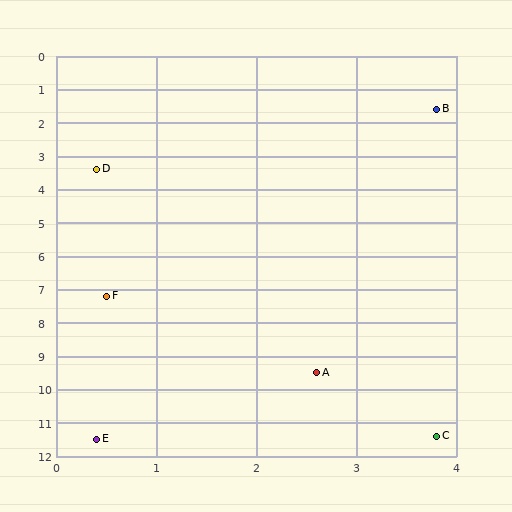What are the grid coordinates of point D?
Point D is at approximately (0.4, 3.4).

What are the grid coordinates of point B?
Point B is at approximately (3.8, 1.6).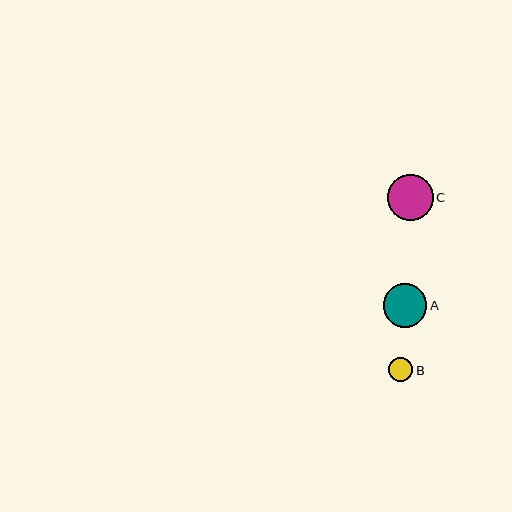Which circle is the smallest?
Circle B is the smallest with a size of approximately 24 pixels.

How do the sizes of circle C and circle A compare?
Circle C and circle A are approximately the same size.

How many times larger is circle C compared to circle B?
Circle C is approximately 1.9 times the size of circle B.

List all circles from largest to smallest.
From largest to smallest: C, A, B.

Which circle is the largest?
Circle C is the largest with a size of approximately 46 pixels.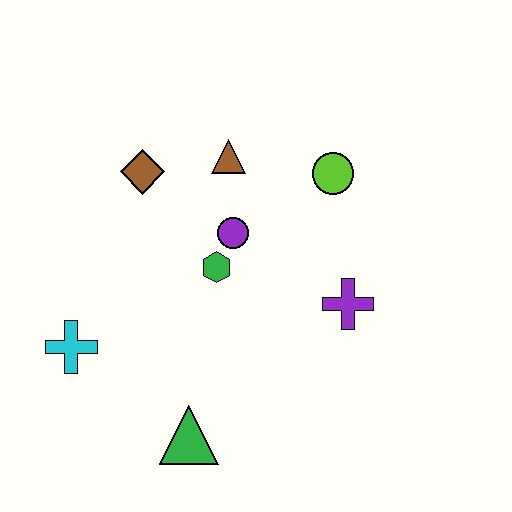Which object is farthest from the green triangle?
The lime circle is farthest from the green triangle.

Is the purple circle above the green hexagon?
Yes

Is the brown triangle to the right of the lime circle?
No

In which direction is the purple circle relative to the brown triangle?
The purple circle is below the brown triangle.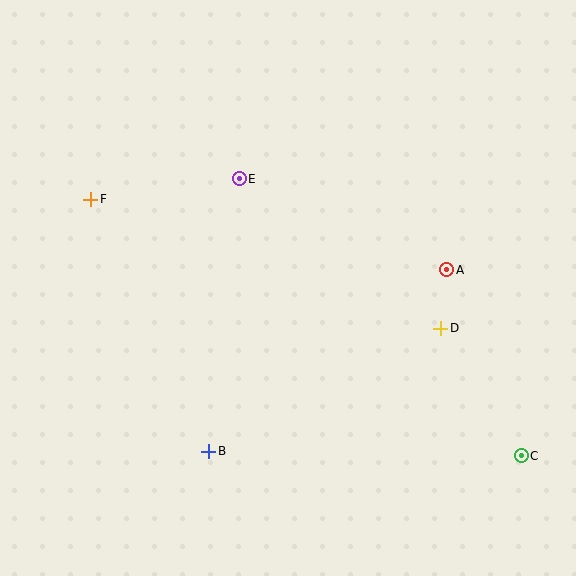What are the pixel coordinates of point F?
Point F is at (91, 199).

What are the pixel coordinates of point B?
Point B is at (209, 451).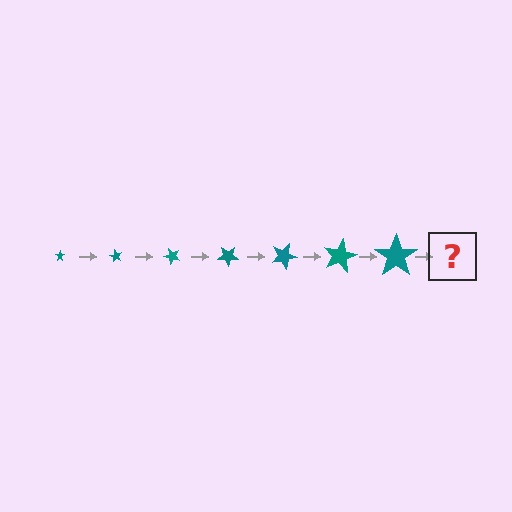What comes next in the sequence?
The next element should be a star, larger than the previous one and rotated 420 degrees from the start.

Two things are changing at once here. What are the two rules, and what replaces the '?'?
The two rules are that the star grows larger each step and it rotates 60 degrees each step. The '?' should be a star, larger than the previous one and rotated 420 degrees from the start.